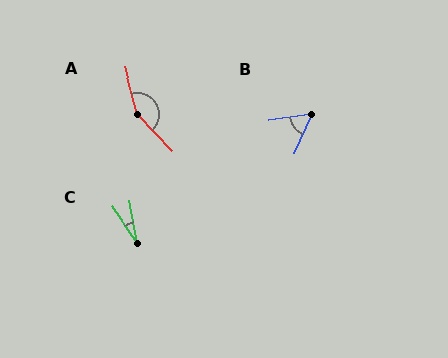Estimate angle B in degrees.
Approximately 58 degrees.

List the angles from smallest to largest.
C (24°), B (58°), A (151°).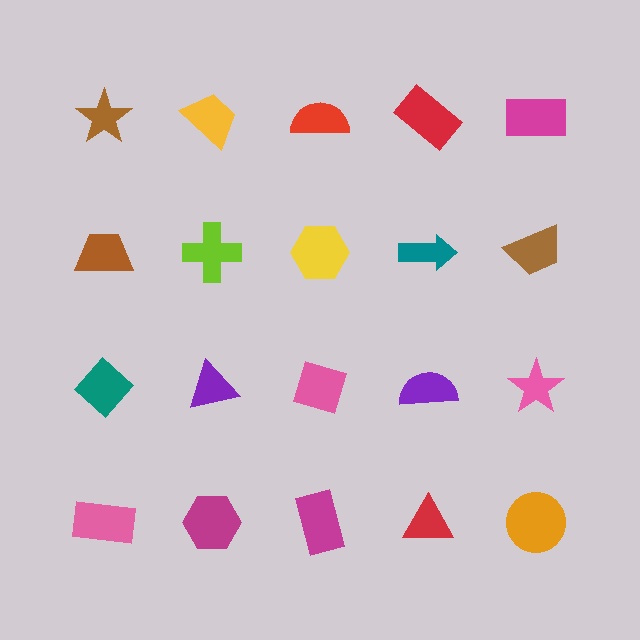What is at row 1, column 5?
A magenta rectangle.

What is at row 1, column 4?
A red rectangle.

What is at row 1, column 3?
A red semicircle.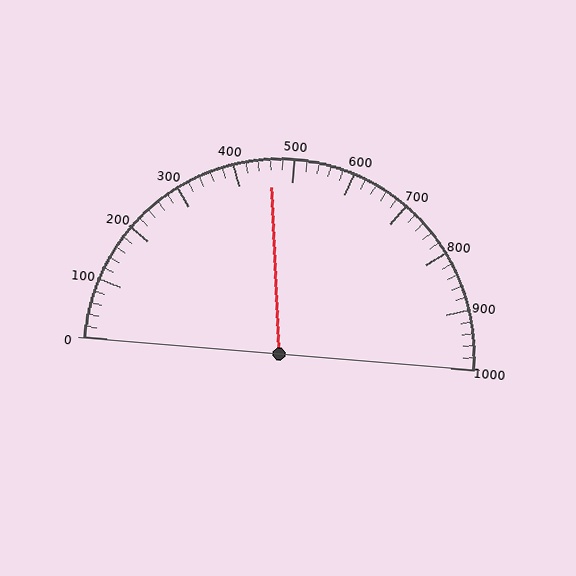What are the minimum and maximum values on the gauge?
The gauge ranges from 0 to 1000.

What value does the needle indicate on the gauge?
The needle indicates approximately 460.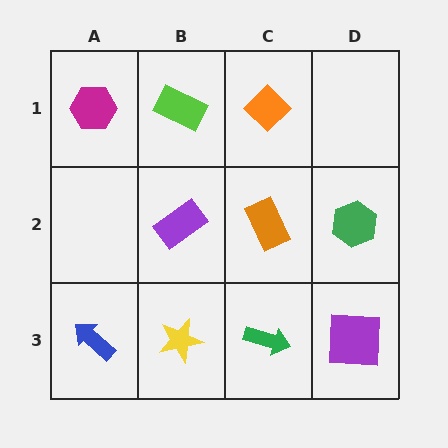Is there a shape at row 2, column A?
No, that cell is empty.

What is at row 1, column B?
A lime rectangle.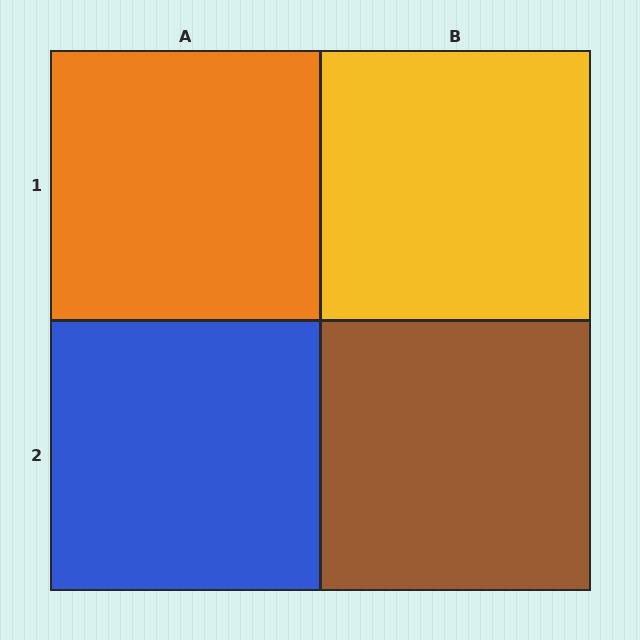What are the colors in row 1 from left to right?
Orange, yellow.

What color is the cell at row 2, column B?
Brown.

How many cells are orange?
1 cell is orange.